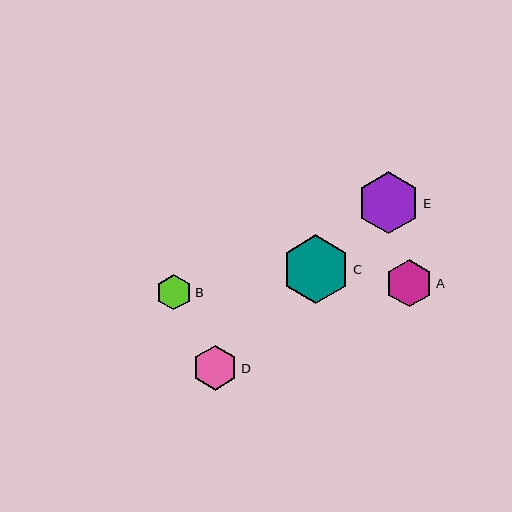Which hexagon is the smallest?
Hexagon B is the smallest with a size of approximately 36 pixels.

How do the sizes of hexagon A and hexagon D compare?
Hexagon A and hexagon D are approximately the same size.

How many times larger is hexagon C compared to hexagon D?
Hexagon C is approximately 1.5 times the size of hexagon D.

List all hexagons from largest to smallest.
From largest to smallest: C, E, A, D, B.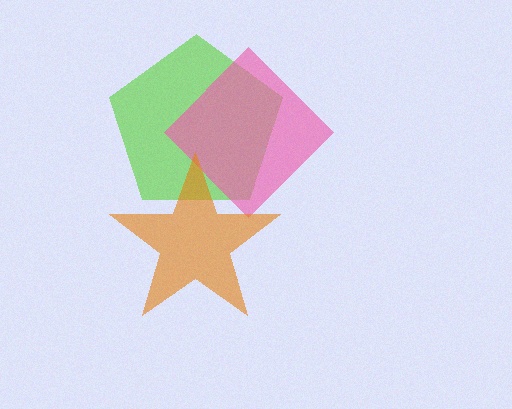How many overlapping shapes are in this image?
There are 3 overlapping shapes in the image.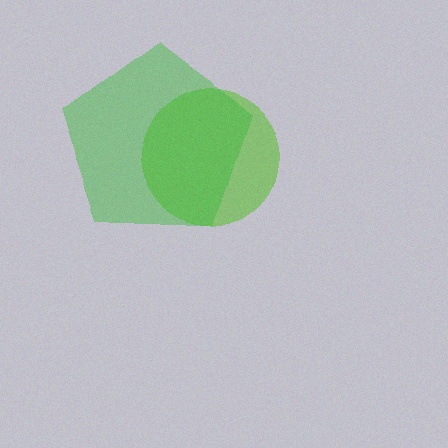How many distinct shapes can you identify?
There are 2 distinct shapes: a lime circle, a green pentagon.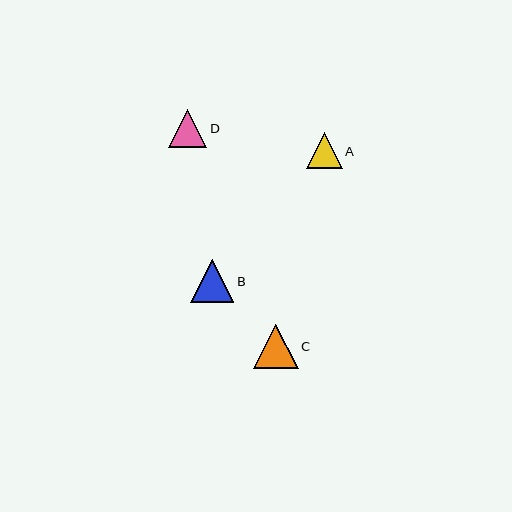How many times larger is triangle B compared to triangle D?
Triangle B is approximately 1.1 times the size of triangle D.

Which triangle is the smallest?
Triangle A is the smallest with a size of approximately 36 pixels.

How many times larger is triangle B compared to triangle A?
Triangle B is approximately 1.2 times the size of triangle A.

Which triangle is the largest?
Triangle C is the largest with a size of approximately 45 pixels.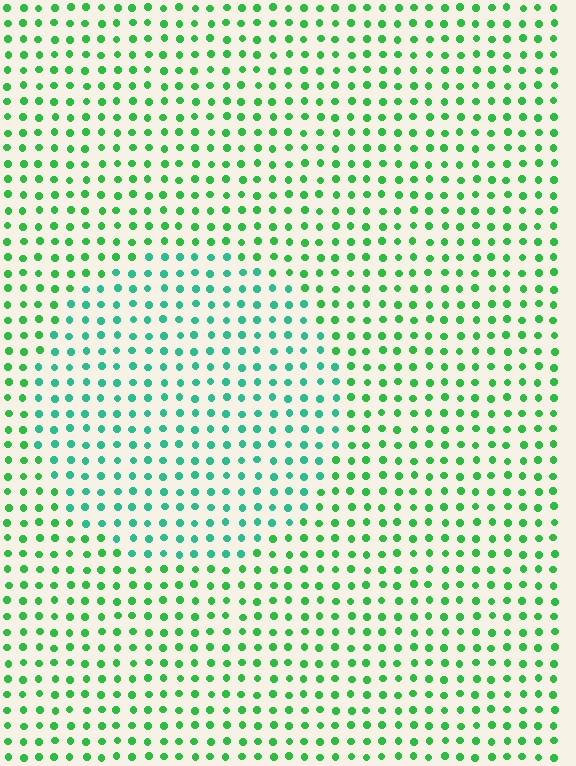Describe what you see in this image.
The image is filled with small green elements in a uniform arrangement. A circle-shaped region is visible where the elements are tinted to a slightly different hue, forming a subtle color boundary.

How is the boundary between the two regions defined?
The boundary is defined purely by a slight shift in hue (about 33 degrees). Spacing, size, and orientation are identical on both sides.